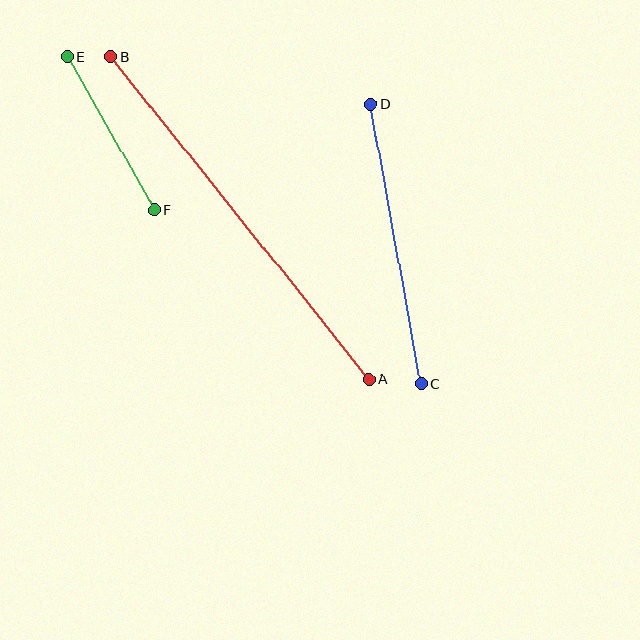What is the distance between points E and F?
The distance is approximately 177 pixels.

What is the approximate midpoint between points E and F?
The midpoint is at approximately (111, 134) pixels.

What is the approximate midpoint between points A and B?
The midpoint is at approximately (239, 218) pixels.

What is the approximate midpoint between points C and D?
The midpoint is at approximately (396, 244) pixels.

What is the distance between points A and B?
The distance is approximately 413 pixels.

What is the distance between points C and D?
The distance is approximately 284 pixels.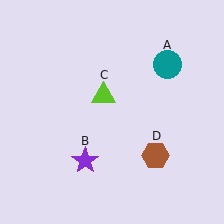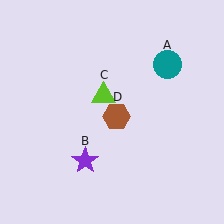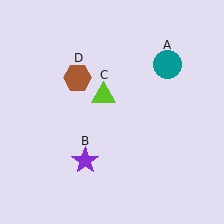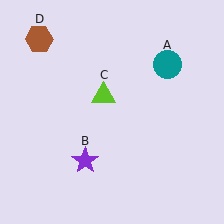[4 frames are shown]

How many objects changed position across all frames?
1 object changed position: brown hexagon (object D).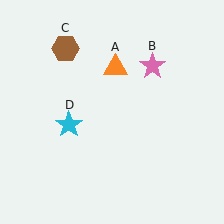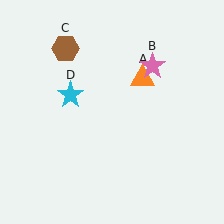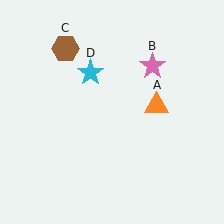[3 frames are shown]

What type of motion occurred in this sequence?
The orange triangle (object A), cyan star (object D) rotated clockwise around the center of the scene.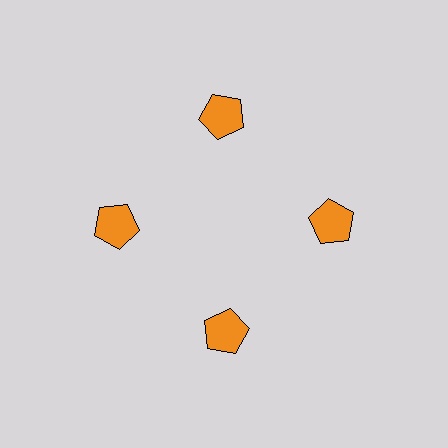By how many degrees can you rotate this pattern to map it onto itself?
The pattern maps onto itself every 90 degrees of rotation.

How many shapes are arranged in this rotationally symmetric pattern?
There are 4 shapes, arranged in 4 groups of 1.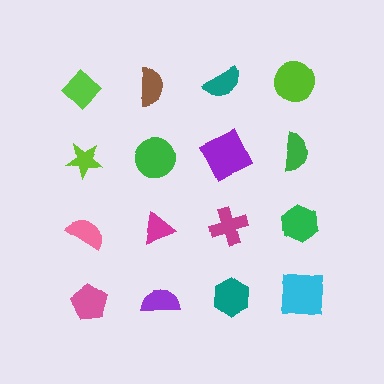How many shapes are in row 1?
4 shapes.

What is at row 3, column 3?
A magenta cross.